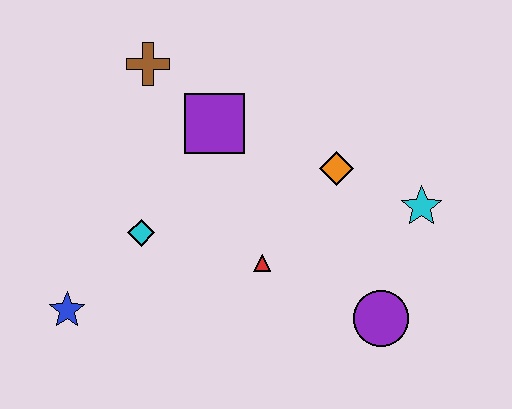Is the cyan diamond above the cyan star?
No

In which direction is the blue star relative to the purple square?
The blue star is below the purple square.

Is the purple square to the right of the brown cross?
Yes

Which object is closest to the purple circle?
The cyan star is closest to the purple circle.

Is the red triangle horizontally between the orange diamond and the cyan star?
No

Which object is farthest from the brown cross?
The purple circle is farthest from the brown cross.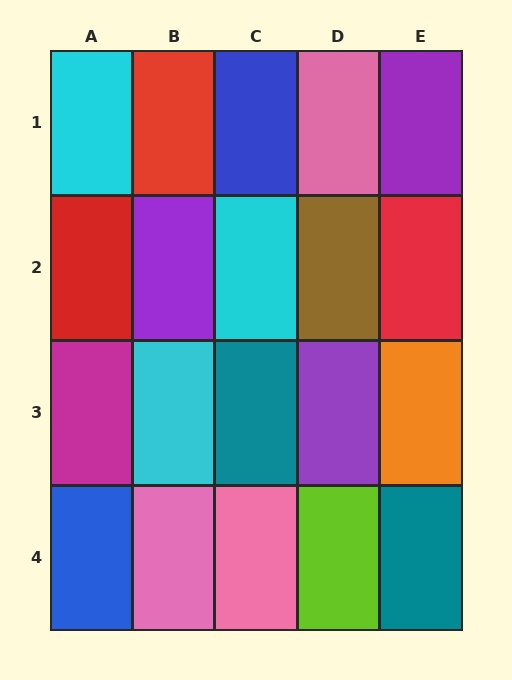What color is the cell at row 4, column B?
Pink.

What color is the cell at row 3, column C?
Teal.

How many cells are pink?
3 cells are pink.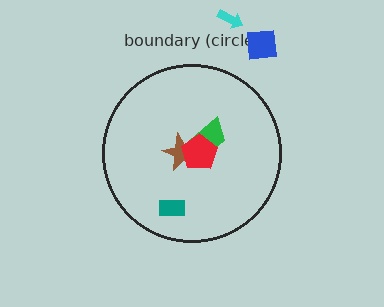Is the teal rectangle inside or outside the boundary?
Inside.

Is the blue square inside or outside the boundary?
Outside.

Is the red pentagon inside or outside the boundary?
Inside.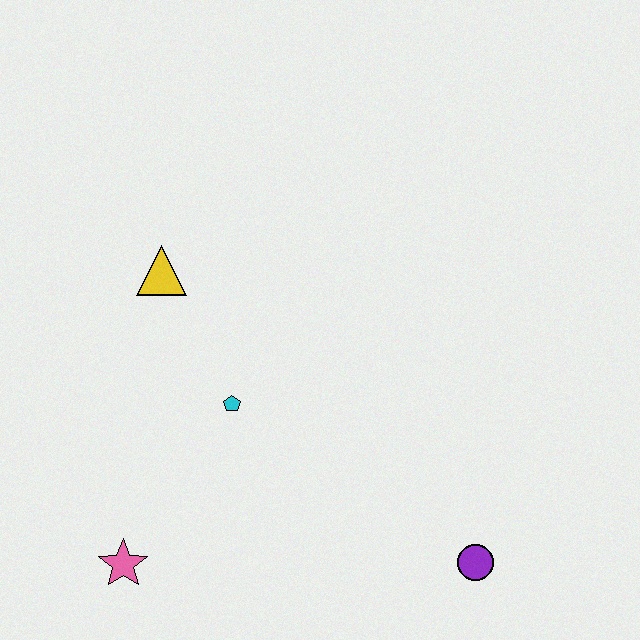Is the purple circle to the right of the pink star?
Yes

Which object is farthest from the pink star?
The purple circle is farthest from the pink star.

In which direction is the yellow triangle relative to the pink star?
The yellow triangle is above the pink star.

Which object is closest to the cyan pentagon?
The yellow triangle is closest to the cyan pentagon.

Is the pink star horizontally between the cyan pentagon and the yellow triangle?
No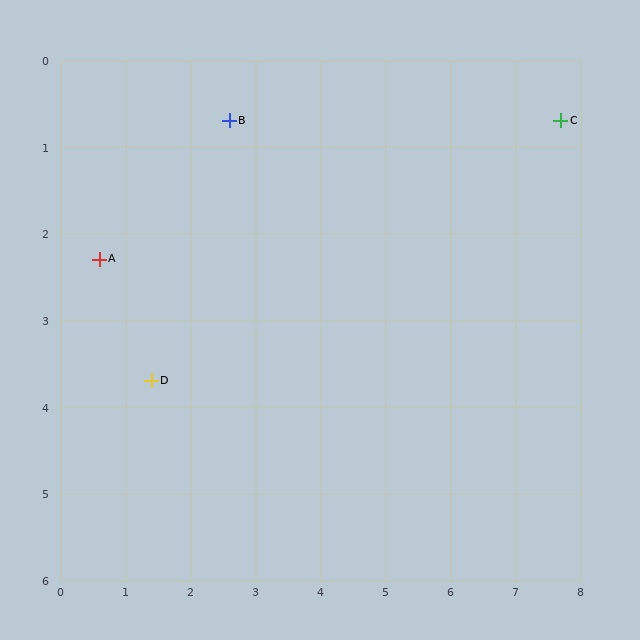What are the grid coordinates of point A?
Point A is at approximately (0.6, 2.3).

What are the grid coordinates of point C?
Point C is at approximately (7.7, 0.7).